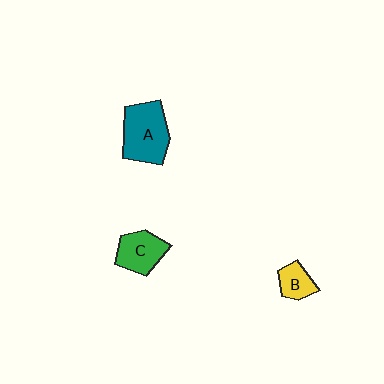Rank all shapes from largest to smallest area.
From largest to smallest: A (teal), C (green), B (yellow).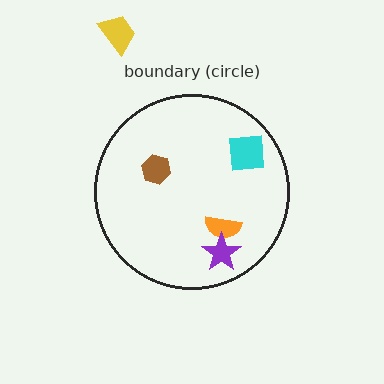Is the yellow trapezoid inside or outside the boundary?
Outside.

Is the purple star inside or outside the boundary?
Inside.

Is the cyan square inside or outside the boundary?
Inside.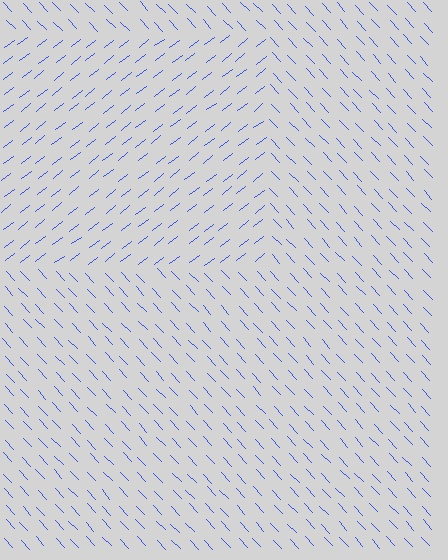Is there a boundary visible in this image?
Yes, there is a texture boundary formed by a change in line orientation.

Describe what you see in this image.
The image is filled with small blue line segments. A rectangle region in the image has lines oriented differently from the surrounding lines, creating a visible texture boundary.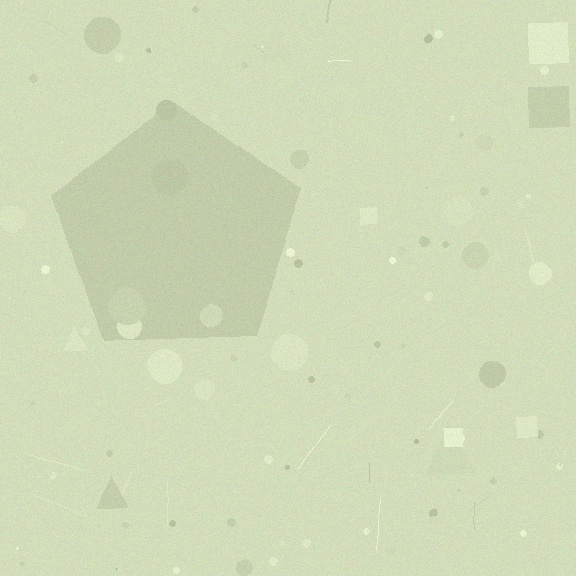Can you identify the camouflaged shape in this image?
The camouflaged shape is a pentagon.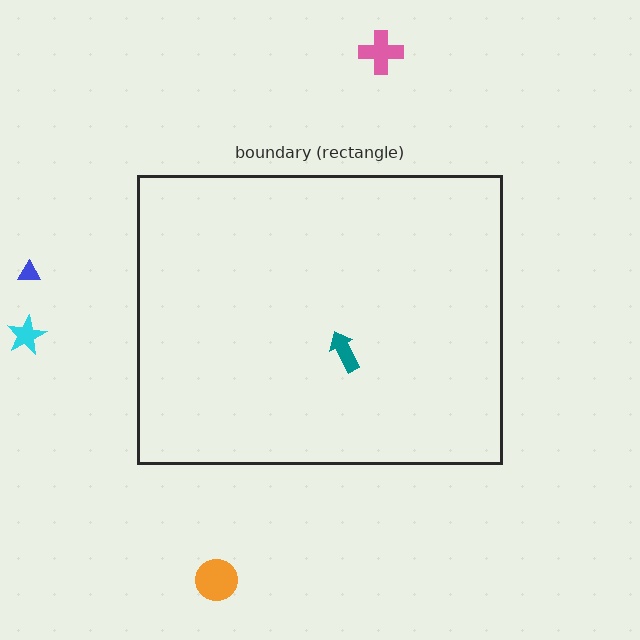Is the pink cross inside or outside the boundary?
Outside.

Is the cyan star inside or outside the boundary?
Outside.